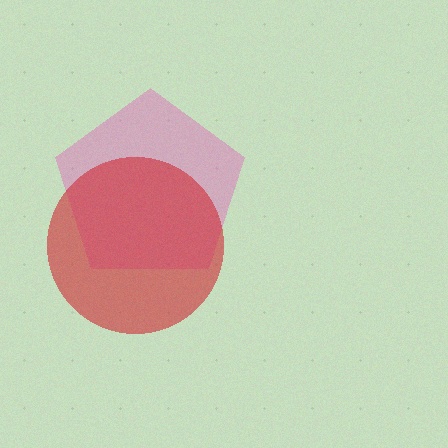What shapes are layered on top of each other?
The layered shapes are: a pink pentagon, a red circle.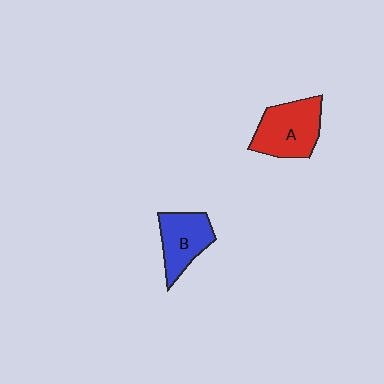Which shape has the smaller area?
Shape B (blue).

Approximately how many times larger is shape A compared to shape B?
Approximately 1.3 times.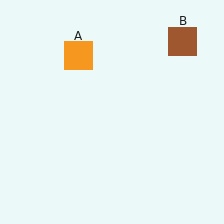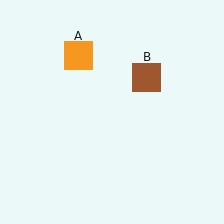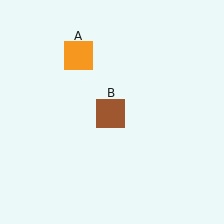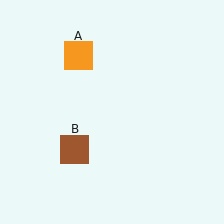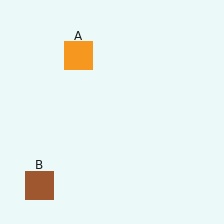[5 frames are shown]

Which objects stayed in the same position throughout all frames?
Orange square (object A) remained stationary.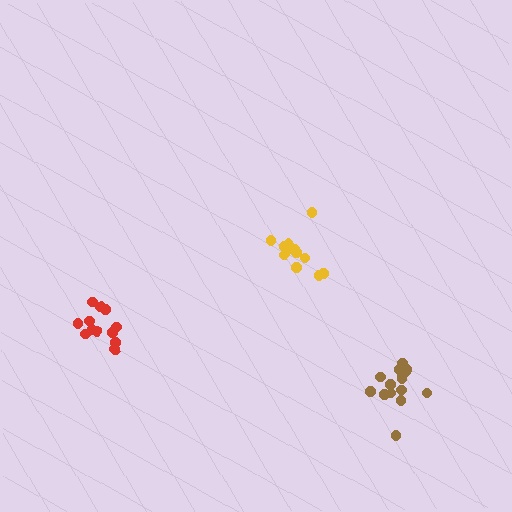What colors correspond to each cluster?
The clusters are colored: brown, red, yellow.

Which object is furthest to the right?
The brown cluster is rightmost.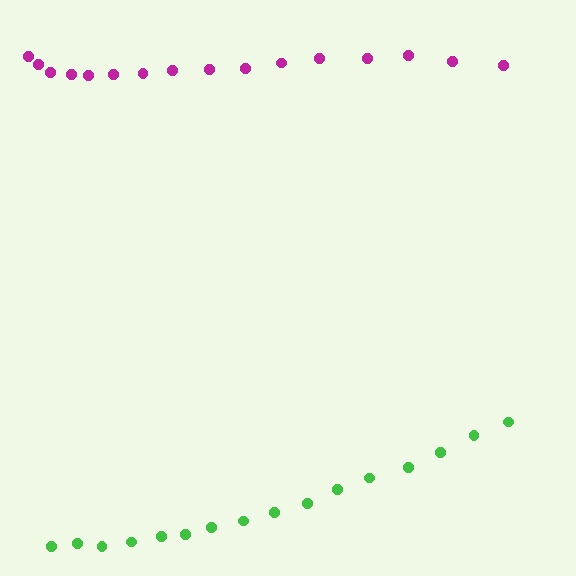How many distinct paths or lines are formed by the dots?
There are 2 distinct paths.